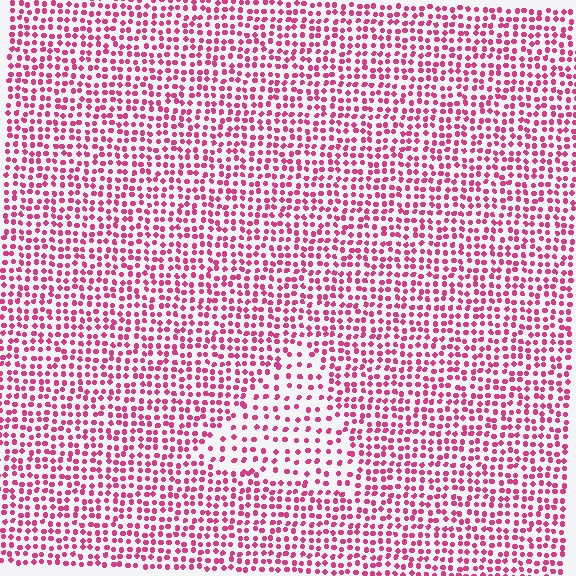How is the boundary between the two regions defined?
The boundary is defined by a change in element density (approximately 1.8x ratio). All elements are the same color, size, and shape.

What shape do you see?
I see a triangle.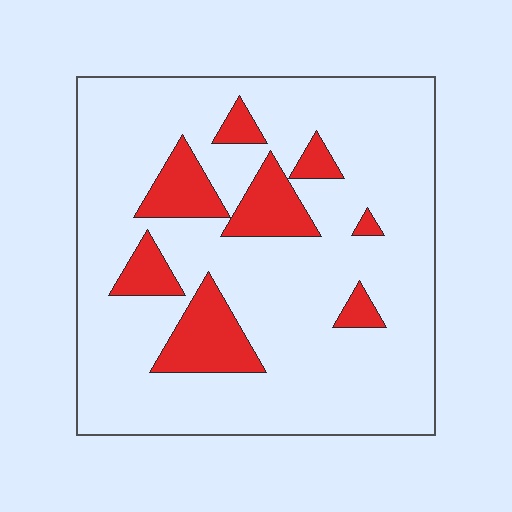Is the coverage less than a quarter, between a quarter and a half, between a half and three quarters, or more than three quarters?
Less than a quarter.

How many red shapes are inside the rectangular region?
8.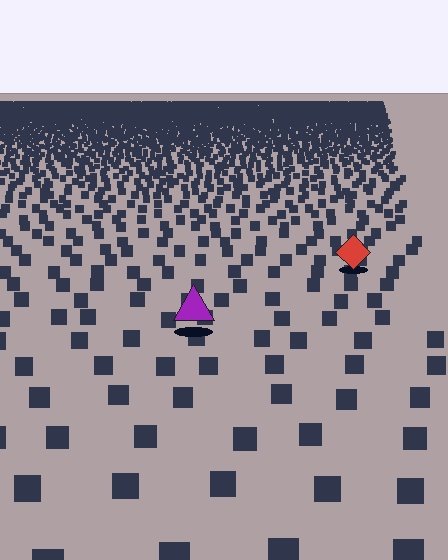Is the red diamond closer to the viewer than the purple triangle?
No. The purple triangle is closer — you can tell from the texture gradient: the ground texture is coarser near it.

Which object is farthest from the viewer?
The red diamond is farthest from the viewer. It appears smaller and the ground texture around it is denser.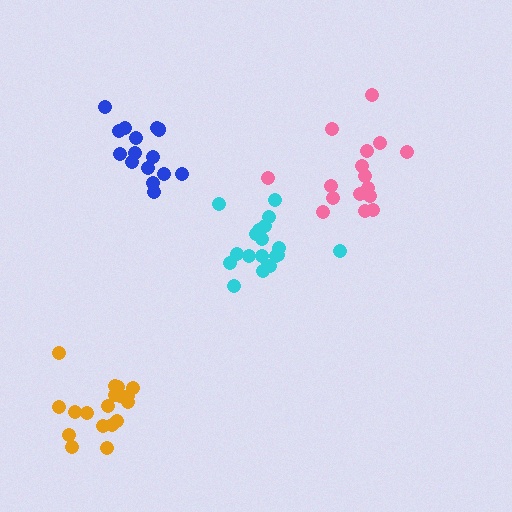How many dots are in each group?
Group 1: 17 dots, Group 2: 19 dots, Group 3: 18 dots, Group 4: 15 dots (69 total).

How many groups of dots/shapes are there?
There are 4 groups.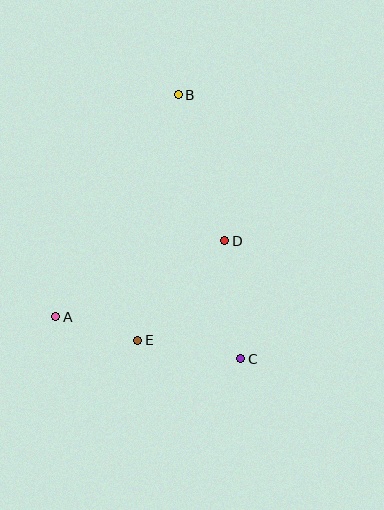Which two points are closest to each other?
Points A and E are closest to each other.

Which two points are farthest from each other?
Points B and C are farthest from each other.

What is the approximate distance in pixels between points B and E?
The distance between B and E is approximately 249 pixels.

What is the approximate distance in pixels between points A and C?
The distance between A and C is approximately 190 pixels.